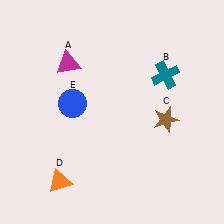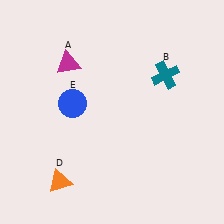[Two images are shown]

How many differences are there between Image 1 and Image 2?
There is 1 difference between the two images.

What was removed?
The brown star (C) was removed in Image 2.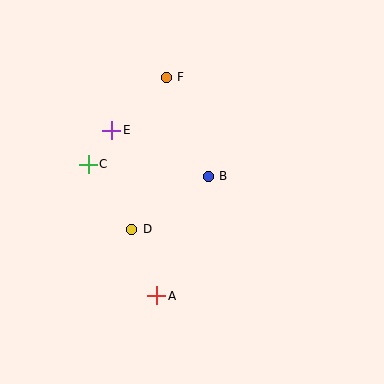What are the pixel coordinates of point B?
Point B is at (208, 176).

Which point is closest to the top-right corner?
Point F is closest to the top-right corner.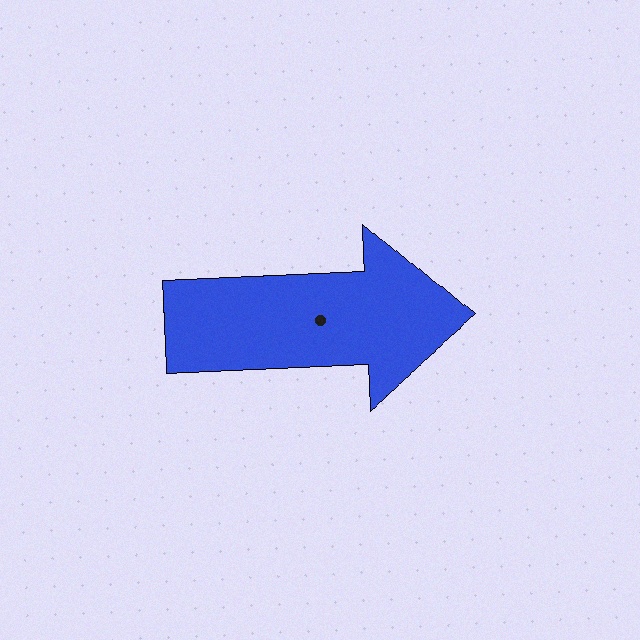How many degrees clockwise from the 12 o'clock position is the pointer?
Approximately 90 degrees.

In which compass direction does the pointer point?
East.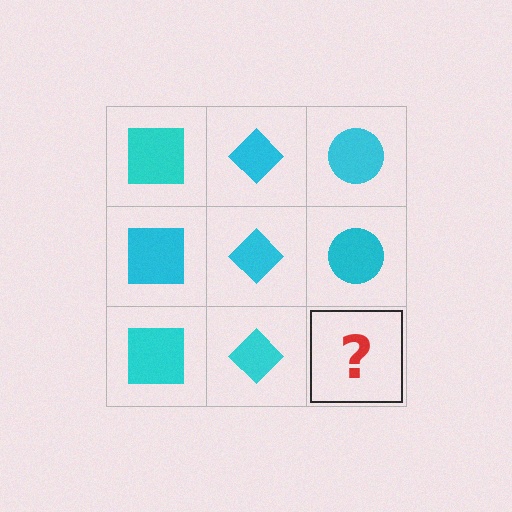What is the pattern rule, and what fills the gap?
The rule is that each column has a consistent shape. The gap should be filled with a cyan circle.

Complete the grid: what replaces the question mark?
The question mark should be replaced with a cyan circle.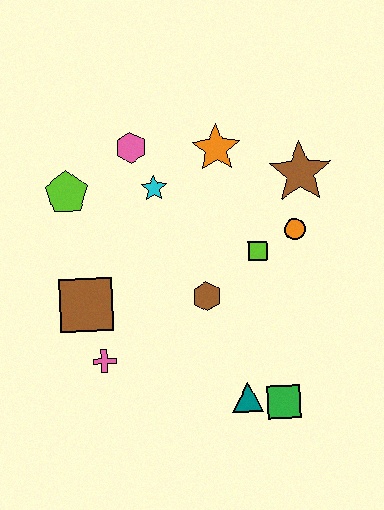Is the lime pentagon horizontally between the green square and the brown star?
No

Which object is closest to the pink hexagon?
The cyan star is closest to the pink hexagon.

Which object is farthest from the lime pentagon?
The green square is farthest from the lime pentagon.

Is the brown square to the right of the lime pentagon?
Yes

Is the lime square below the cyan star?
Yes